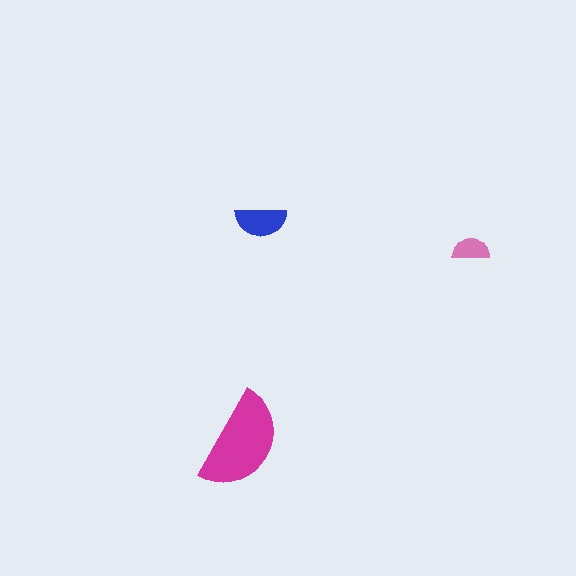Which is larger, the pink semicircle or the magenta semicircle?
The magenta one.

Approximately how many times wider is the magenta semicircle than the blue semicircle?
About 2 times wider.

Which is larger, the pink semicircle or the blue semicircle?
The blue one.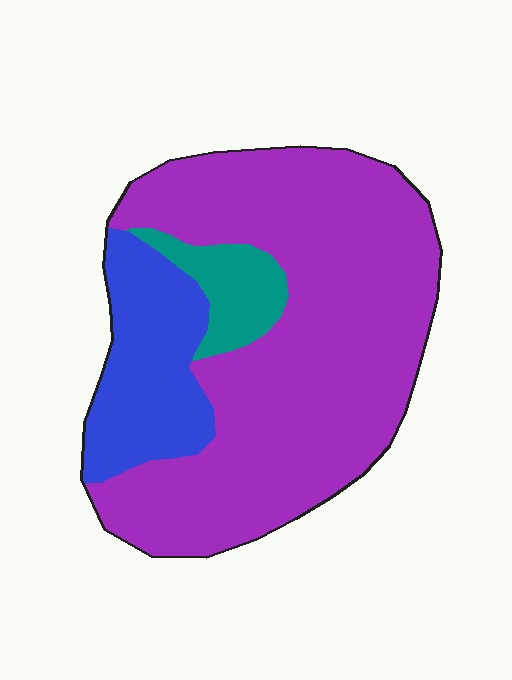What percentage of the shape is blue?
Blue covers roughly 20% of the shape.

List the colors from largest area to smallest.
From largest to smallest: purple, blue, teal.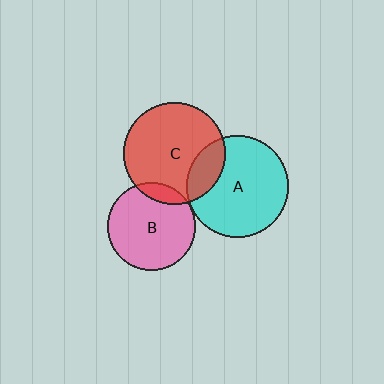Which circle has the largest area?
Circle C (red).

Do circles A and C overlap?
Yes.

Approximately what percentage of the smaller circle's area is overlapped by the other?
Approximately 20%.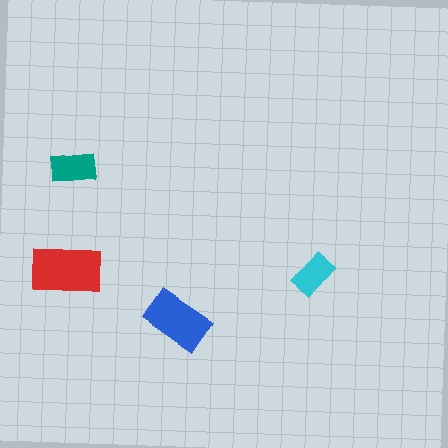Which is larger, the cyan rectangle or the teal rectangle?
The teal one.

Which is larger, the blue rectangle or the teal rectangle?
The blue one.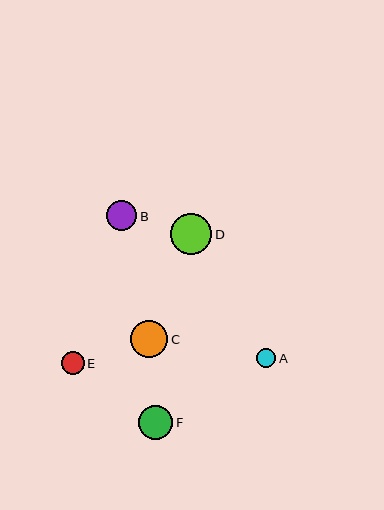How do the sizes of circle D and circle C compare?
Circle D and circle C are approximately the same size.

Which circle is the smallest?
Circle A is the smallest with a size of approximately 20 pixels.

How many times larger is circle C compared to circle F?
Circle C is approximately 1.1 times the size of circle F.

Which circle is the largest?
Circle D is the largest with a size of approximately 41 pixels.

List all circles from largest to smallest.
From largest to smallest: D, C, F, B, E, A.